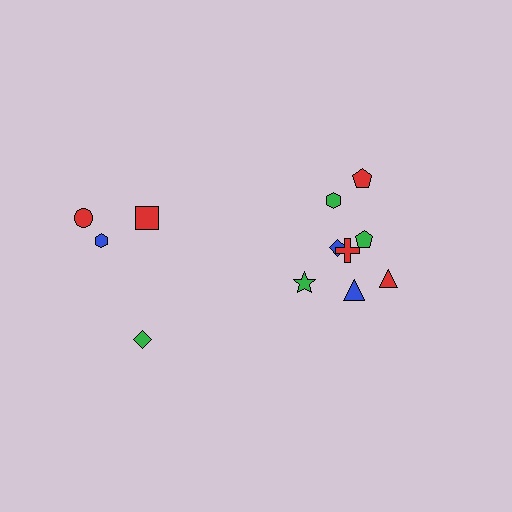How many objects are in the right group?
There are 8 objects.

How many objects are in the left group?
There are 4 objects.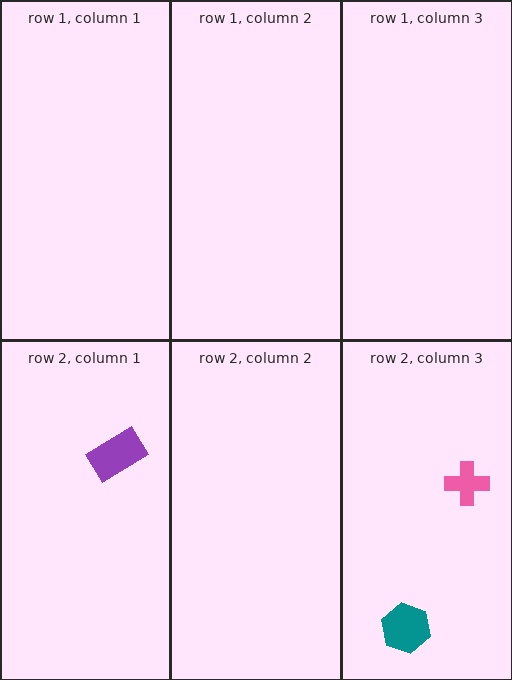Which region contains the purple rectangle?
The row 2, column 1 region.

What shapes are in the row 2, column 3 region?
The pink cross, the teal hexagon.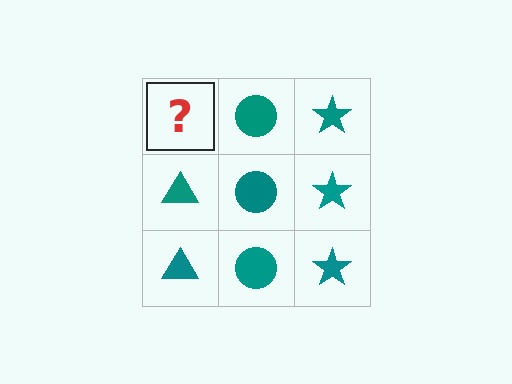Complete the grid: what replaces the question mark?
The question mark should be replaced with a teal triangle.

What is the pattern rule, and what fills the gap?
The rule is that each column has a consistent shape. The gap should be filled with a teal triangle.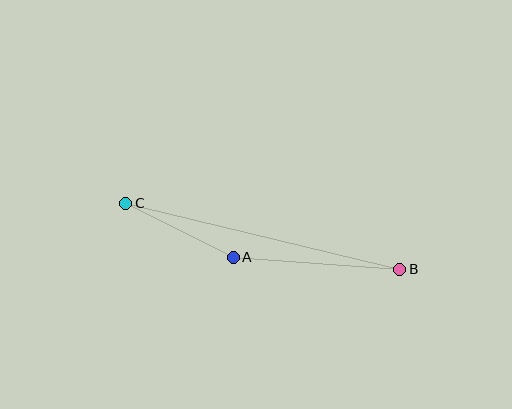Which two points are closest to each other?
Points A and C are closest to each other.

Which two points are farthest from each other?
Points B and C are farthest from each other.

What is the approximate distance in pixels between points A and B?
The distance between A and B is approximately 167 pixels.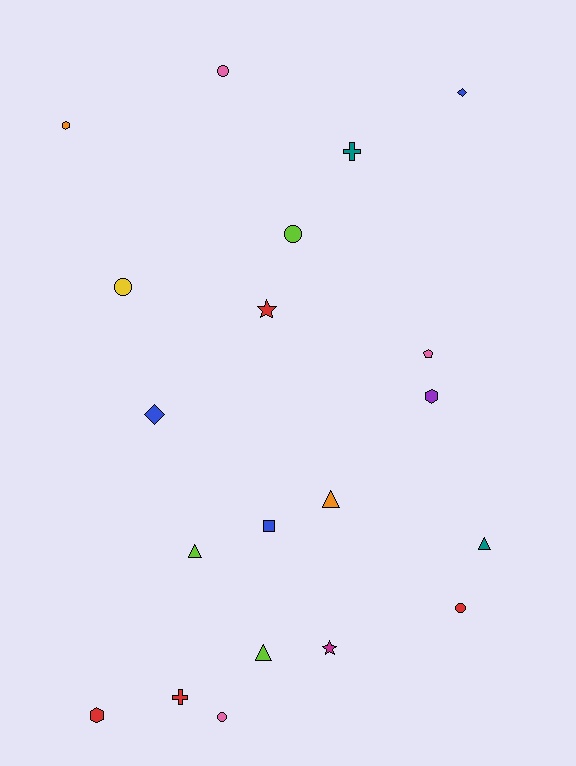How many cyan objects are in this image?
There are no cyan objects.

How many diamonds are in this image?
There are 2 diamonds.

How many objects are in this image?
There are 20 objects.